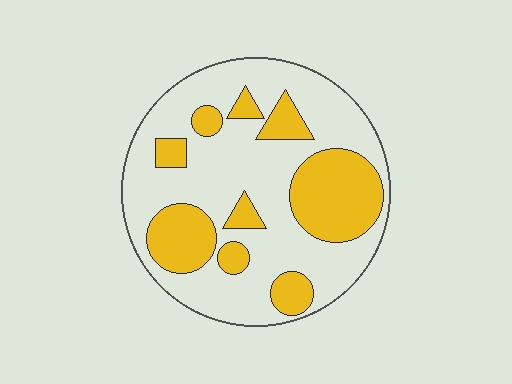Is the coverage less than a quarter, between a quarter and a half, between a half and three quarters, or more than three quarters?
Between a quarter and a half.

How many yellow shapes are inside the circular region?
9.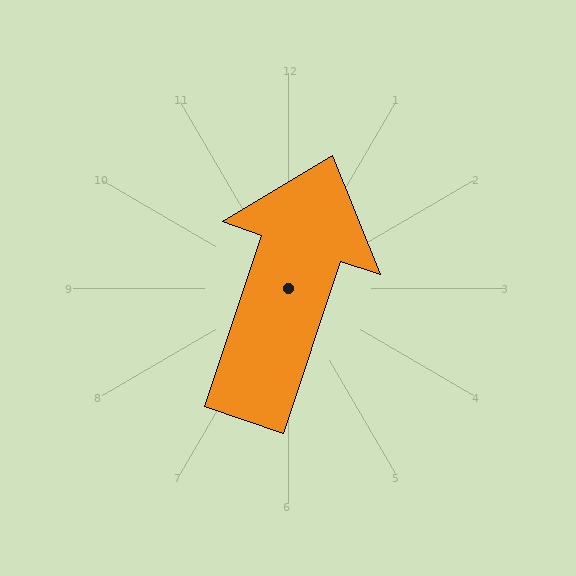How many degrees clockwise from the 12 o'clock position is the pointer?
Approximately 18 degrees.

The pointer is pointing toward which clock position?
Roughly 1 o'clock.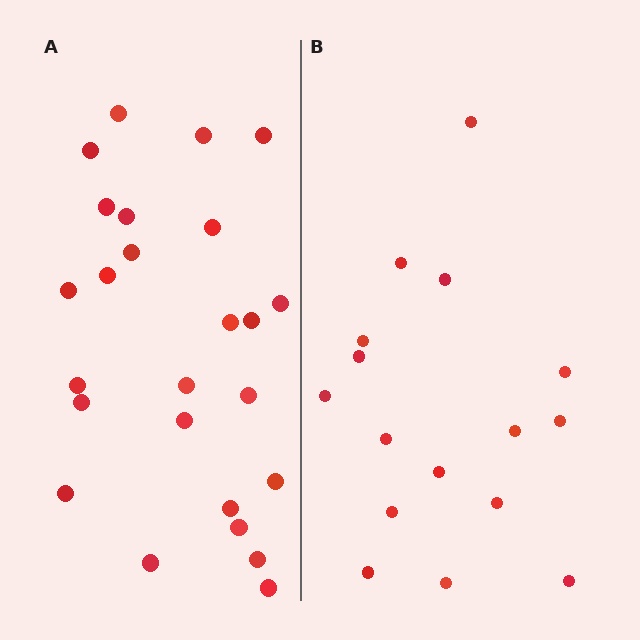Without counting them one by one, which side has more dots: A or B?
Region A (the left region) has more dots.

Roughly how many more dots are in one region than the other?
Region A has roughly 8 or so more dots than region B.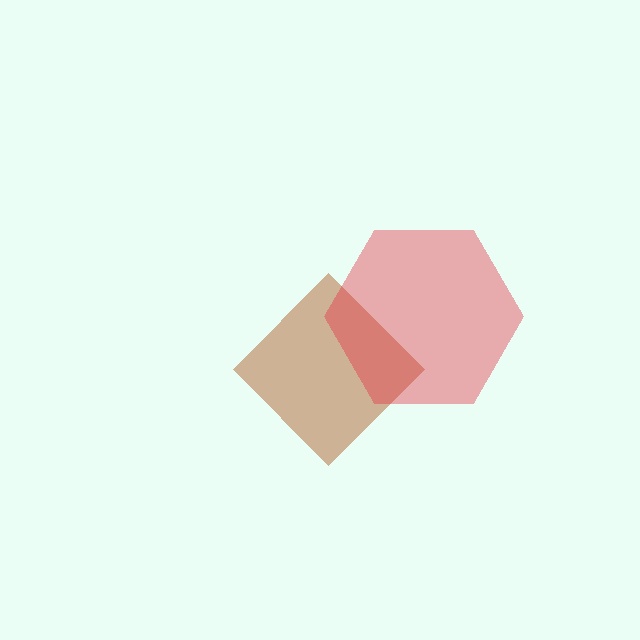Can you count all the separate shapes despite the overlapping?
Yes, there are 2 separate shapes.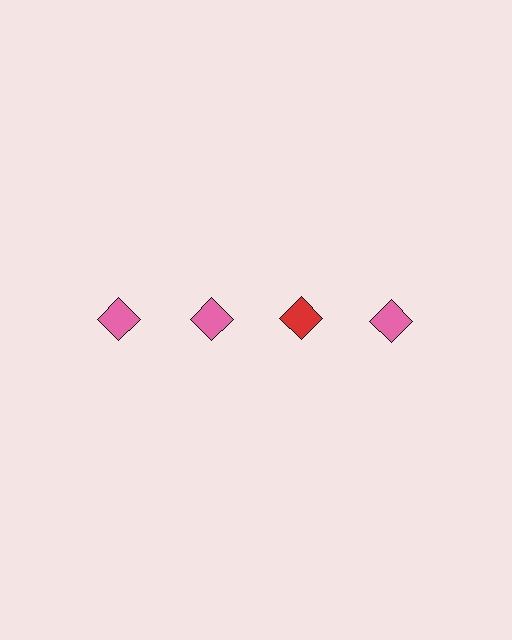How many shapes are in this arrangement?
There are 4 shapes arranged in a grid pattern.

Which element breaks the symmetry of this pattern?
The red diamond in the top row, center column breaks the symmetry. All other shapes are pink diamonds.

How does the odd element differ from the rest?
It has a different color: red instead of pink.